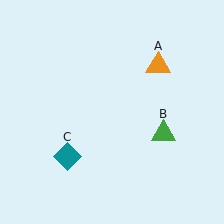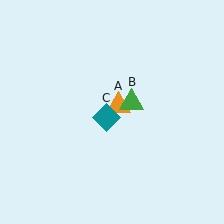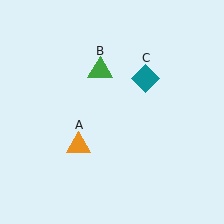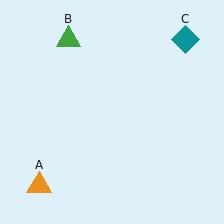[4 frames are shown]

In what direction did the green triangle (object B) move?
The green triangle (object B) moved up and to the left.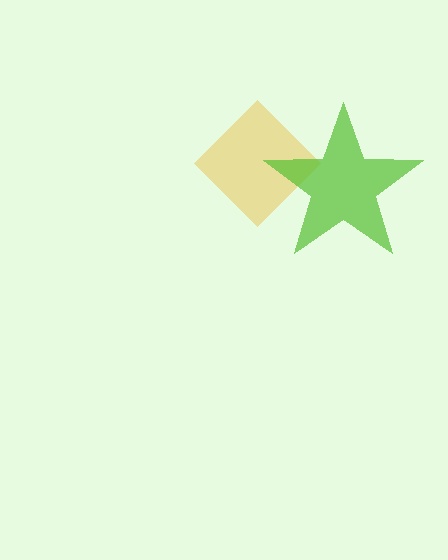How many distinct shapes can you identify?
There are 2 distinct shapes: a yellow diamond, a lime star.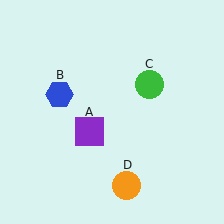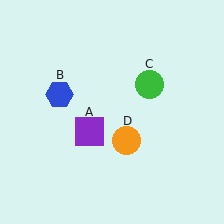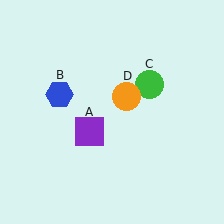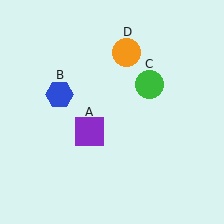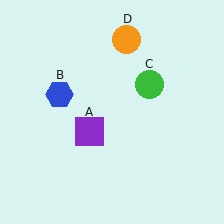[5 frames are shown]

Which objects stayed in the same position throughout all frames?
Purple square (object A) and blue hexagon (object B) and green circle (object C) remained stationary.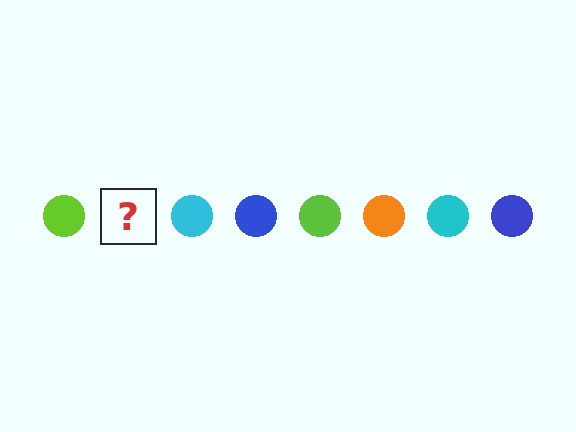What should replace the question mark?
The question mark should be replaced with an orange circle.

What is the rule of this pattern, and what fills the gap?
The rule is that the pattern cycles through lime, orange, cyan, blue circles. The gap should be filled with an orange circle.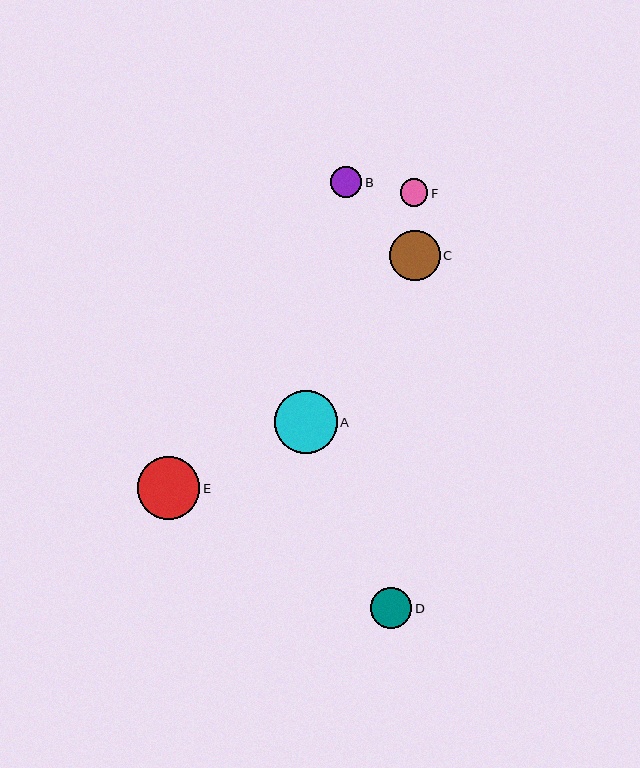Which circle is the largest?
Circle A is the largest with a size of approximately 63 pixels.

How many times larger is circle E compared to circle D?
Circle E is approximately 1.5 times the size of circle D.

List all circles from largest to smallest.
From largest to smallest: A, E, C, D, B, F.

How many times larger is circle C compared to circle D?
Circle C is approximately 1.2 times the size of circle D.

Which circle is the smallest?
Circle F is the smallest with a size of approximately 27 pixels.